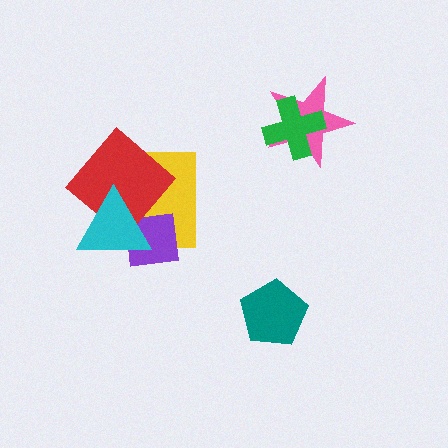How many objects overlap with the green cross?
1 object overlaps with the green cross.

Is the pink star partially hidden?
Yes, it is partially covered by another shape.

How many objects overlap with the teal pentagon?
0 objects overlap with the teal pentagon.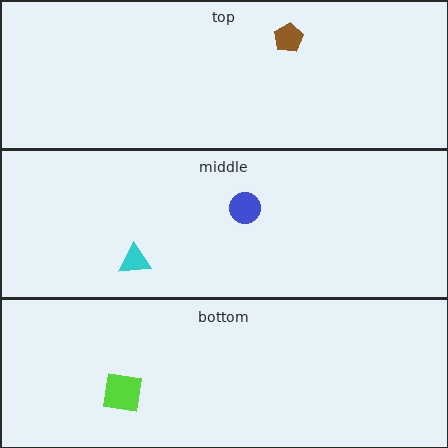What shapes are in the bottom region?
The lime square.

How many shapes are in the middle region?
2.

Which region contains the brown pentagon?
The top region.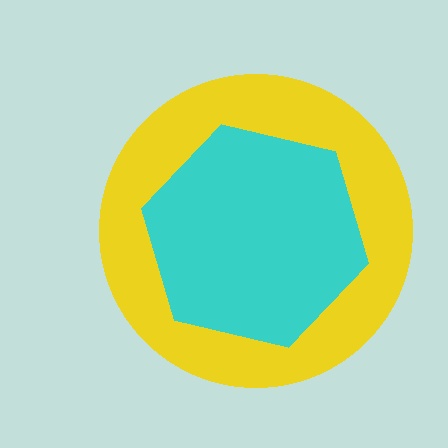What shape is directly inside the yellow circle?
The cyan hexagon.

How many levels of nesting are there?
2.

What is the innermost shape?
The cyan hexagon.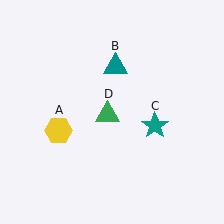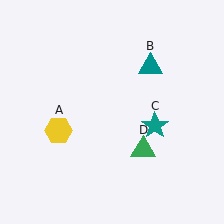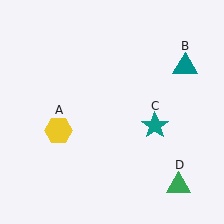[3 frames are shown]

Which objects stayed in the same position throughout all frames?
Yellow hexagon (object A) and teal star (object C) remained stationary.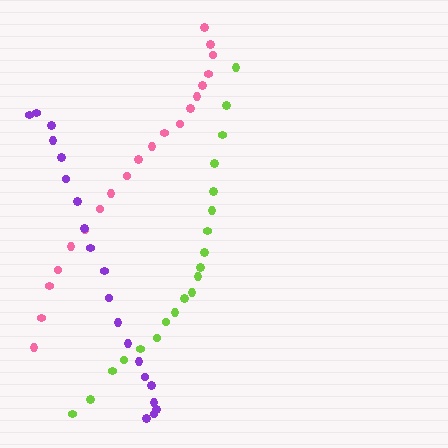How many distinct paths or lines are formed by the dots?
There are 3 distinct paths.